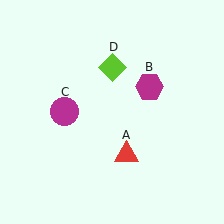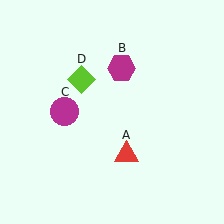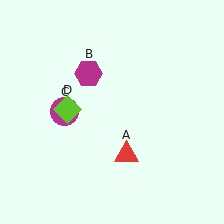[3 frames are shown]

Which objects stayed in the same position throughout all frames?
Red triangle (object A) and magenta circle (object C) remained stationary.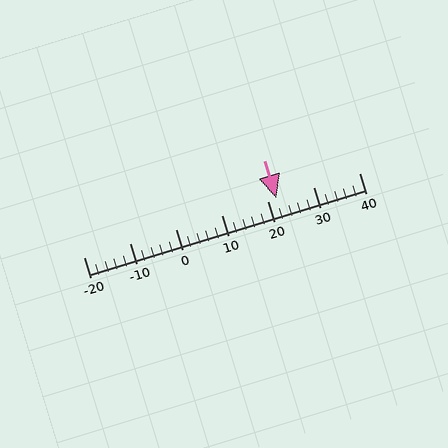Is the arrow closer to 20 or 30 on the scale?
The arrow is closer to 20.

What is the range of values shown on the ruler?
The ruler shows values from -20 to 40.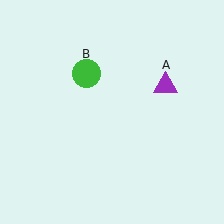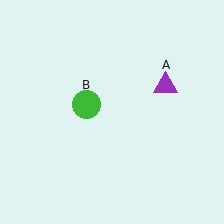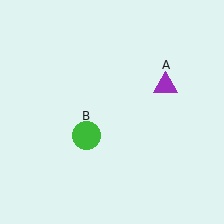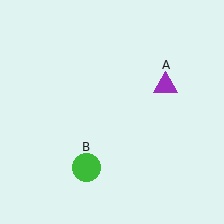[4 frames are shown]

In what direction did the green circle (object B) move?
The green circle (object B) moved down.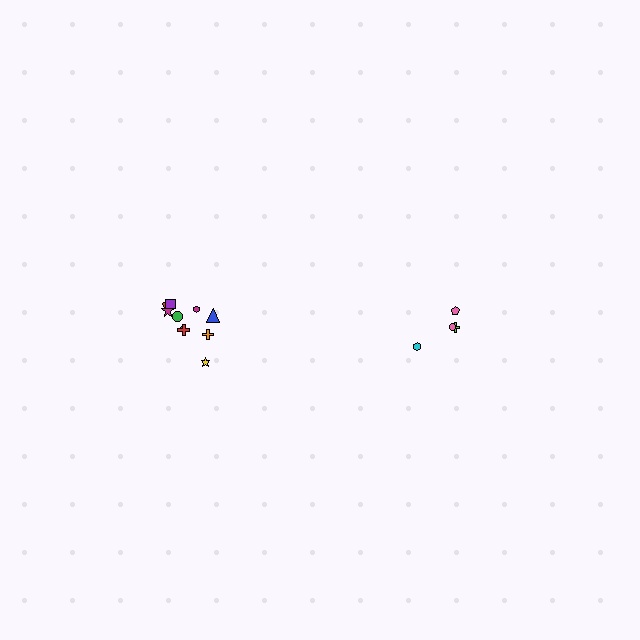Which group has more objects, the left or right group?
The left group.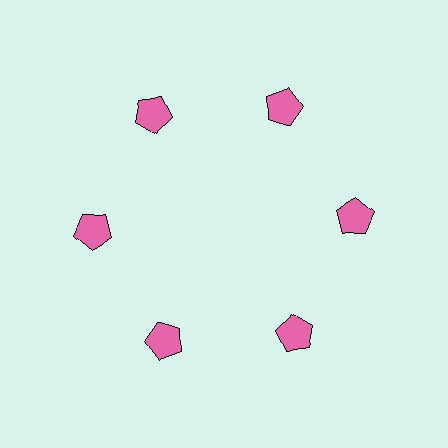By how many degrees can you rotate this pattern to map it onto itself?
The pattern maps onto itself every 60 degrees of rotation.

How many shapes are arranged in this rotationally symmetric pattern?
There are 6 shapes, arranged in 6 groups of 1.